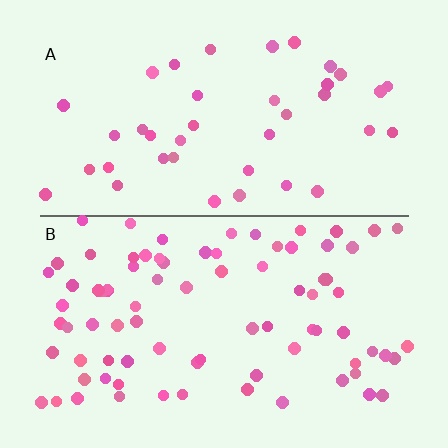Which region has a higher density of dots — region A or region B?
B (the bottom).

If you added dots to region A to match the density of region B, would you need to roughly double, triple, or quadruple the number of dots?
Approximately double.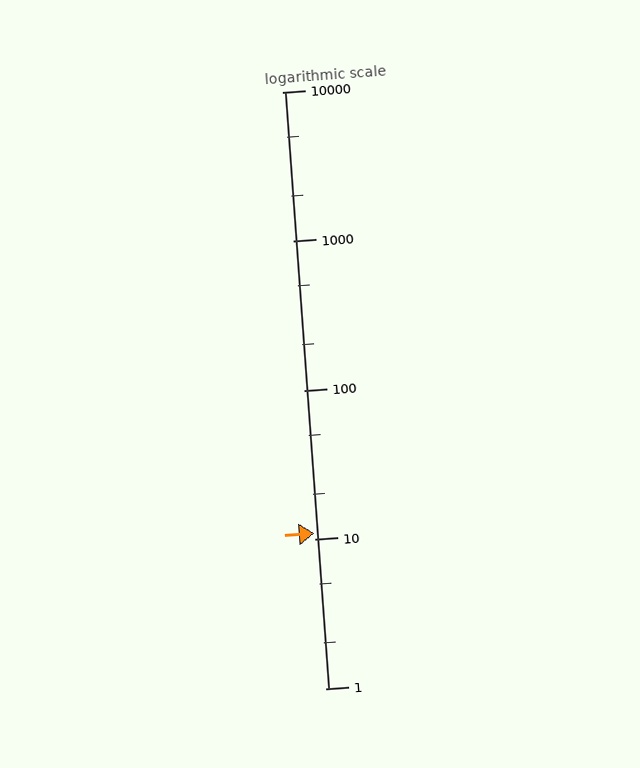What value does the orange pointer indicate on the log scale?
The pointer indicates approximately 11.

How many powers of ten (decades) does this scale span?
The scale spans 4 decades, from 1 to 10000.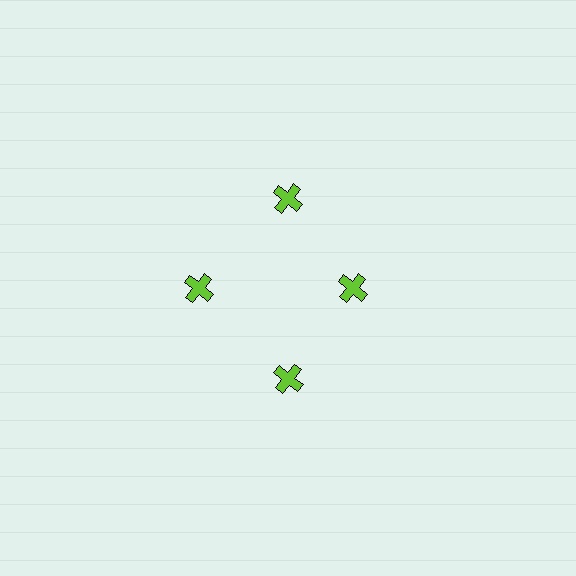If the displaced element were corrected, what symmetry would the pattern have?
It would have 4-fold rotational symmetry — the pattern would map onto itself every 90 degrees.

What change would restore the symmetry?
The symmetry would be restored by moving it outward, back onto the ring so that all 4 crosses sit at equal angles and equal distance from the center.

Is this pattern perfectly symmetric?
No. The 4 lime crosses are arranged in a ring, but one element near the 3 o'clock position is pulled inward toward the center, breaking the 4-fold rotational symmetry.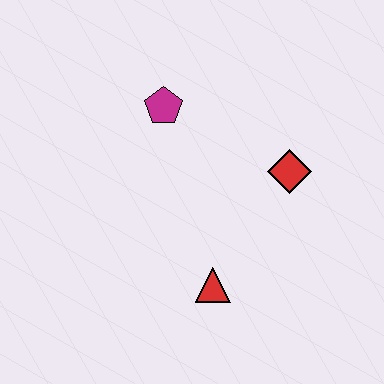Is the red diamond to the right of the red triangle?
Yes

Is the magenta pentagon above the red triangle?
Yes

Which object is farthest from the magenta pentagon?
The red triangle is farthest from the magenta pentagon.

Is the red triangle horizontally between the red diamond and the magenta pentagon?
Yes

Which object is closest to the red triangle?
The red diamond is closest to the red triangle.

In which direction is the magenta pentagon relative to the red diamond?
The magenta pentagon is to the left of the red diamond.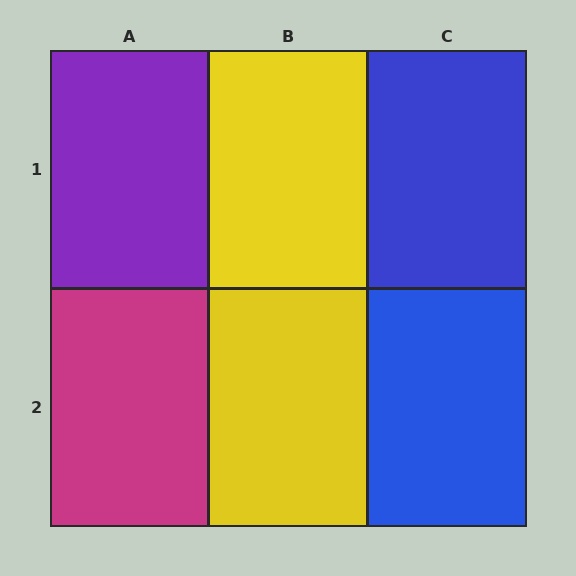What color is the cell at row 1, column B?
Yellow.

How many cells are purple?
1 cell is purple.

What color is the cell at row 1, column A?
Purple.